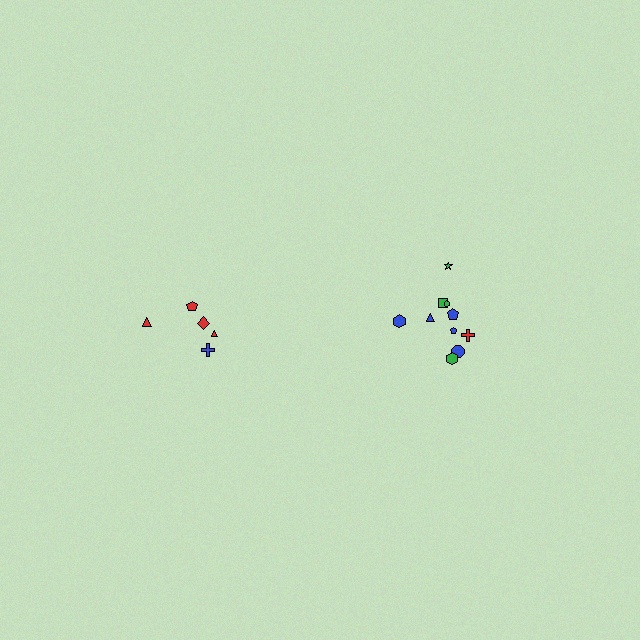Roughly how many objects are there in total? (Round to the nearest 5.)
Roughly 15 objects in total.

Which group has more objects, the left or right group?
The right group.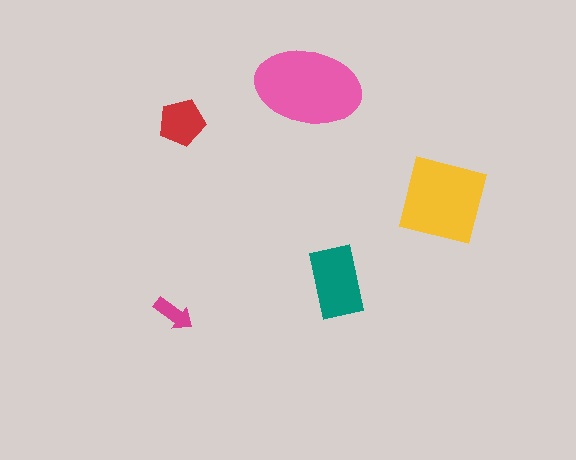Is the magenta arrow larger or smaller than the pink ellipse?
Smaller.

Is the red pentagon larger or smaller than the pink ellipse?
Smaller.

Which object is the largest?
The pink ellipse.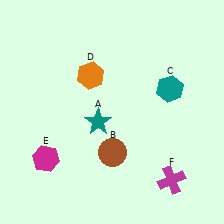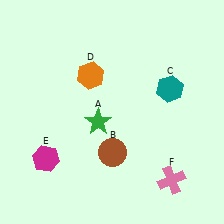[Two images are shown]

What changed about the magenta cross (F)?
In Image 1, F is magenta. In Image 2, it changed to pink.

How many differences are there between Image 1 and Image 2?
There are 2 differences between the two images.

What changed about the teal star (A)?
In Image 1, A is teal. In Image 2, it changed to green.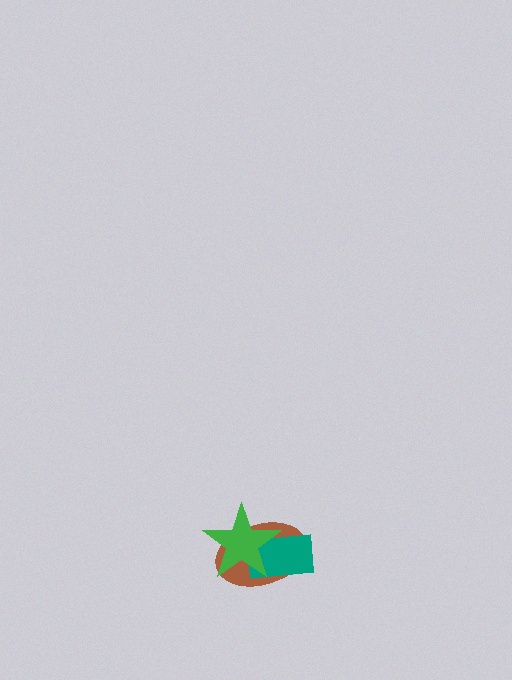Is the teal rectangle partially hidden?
Yes, it is partially covered by another shape.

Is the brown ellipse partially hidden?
Yes, it is partially covered by another shape.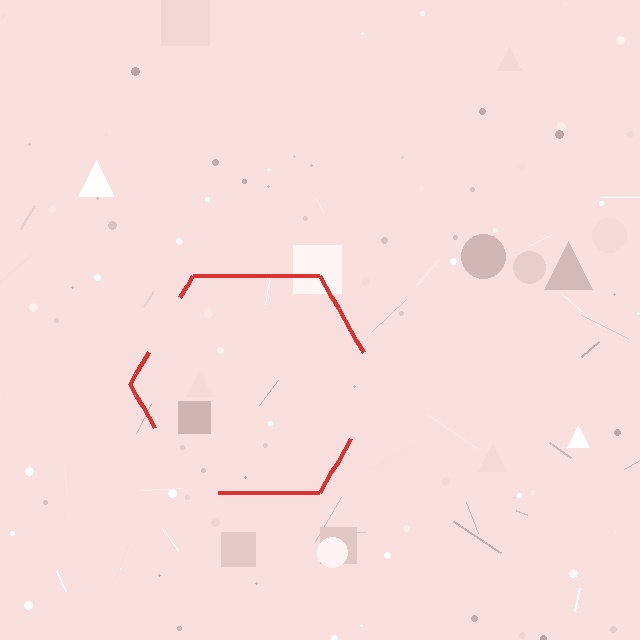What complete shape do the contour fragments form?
The contour fragments form a hexagon.